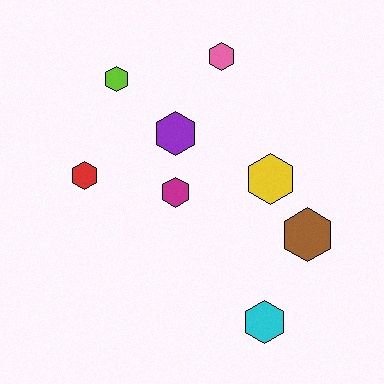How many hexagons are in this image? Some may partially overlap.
There are 8 hexagons.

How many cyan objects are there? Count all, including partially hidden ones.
There is 1 cyan object.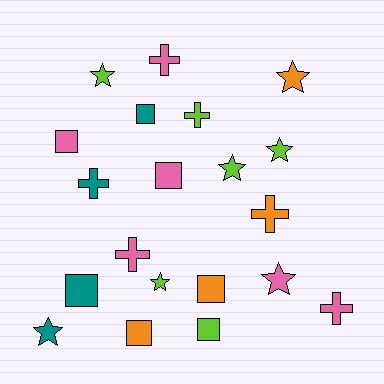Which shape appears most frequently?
Square, with 7 objects.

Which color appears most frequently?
Lime, with 6 objects.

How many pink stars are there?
There is 1 pink star.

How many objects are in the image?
There are 20 objects.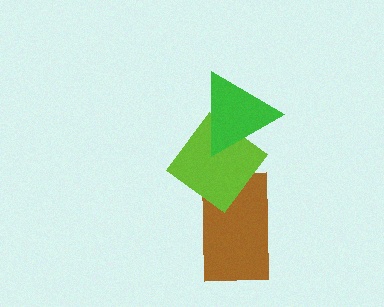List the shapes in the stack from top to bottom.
From top to bottom: the green triangle, the lime diamond, the brown rectangle.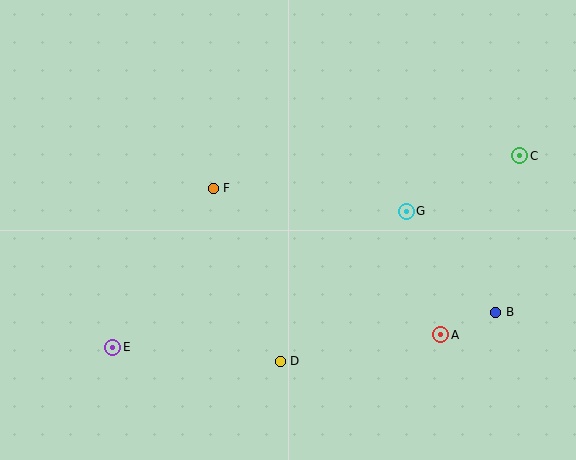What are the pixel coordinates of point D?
Point D is at (280, 361).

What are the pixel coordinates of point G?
Point G is at (406, 211).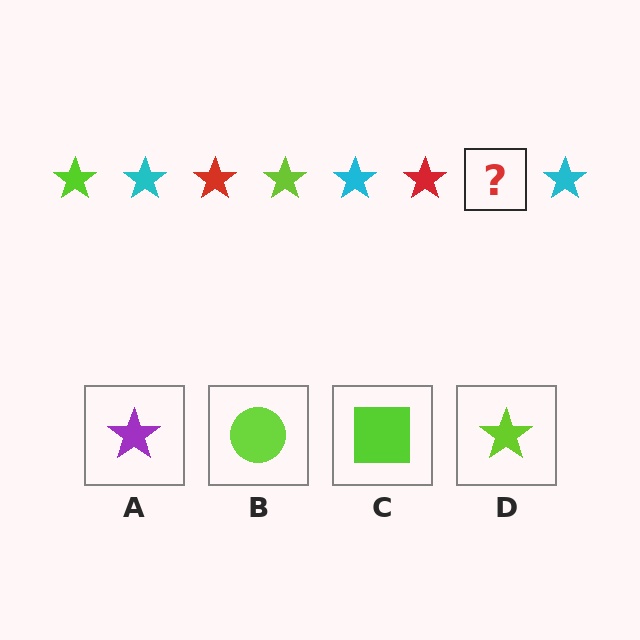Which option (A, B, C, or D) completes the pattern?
D.